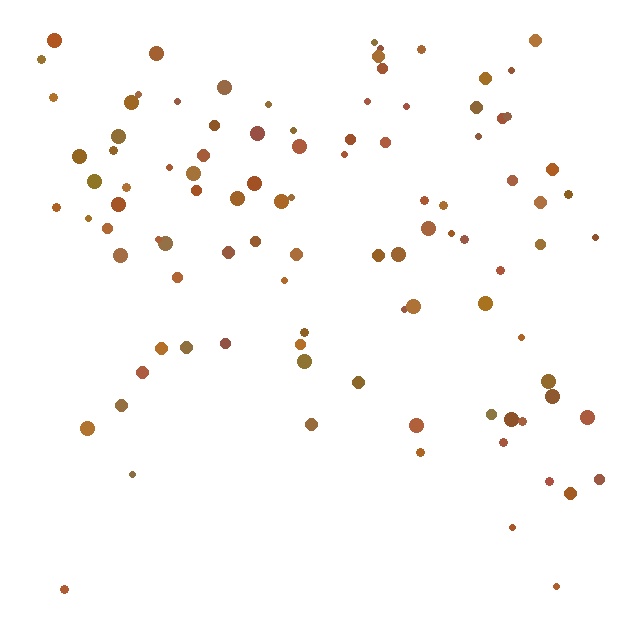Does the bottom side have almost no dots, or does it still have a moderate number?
Still a moderate number, just noticeably fewer than the top.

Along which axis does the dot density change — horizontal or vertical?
Vertical.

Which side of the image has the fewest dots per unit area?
The bottom.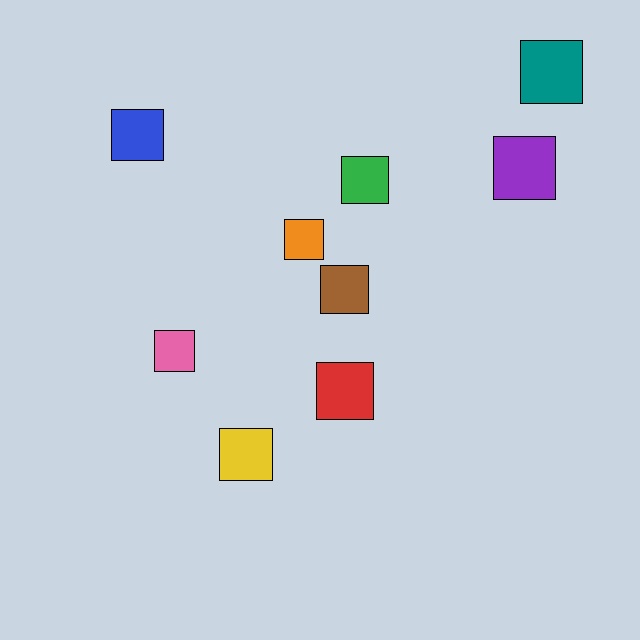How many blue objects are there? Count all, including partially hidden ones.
There is 1 blue object.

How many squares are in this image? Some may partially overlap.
There are 9 squares.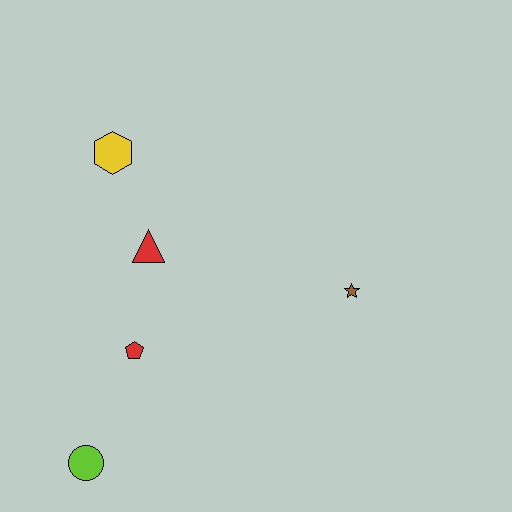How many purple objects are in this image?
There are no purple objects.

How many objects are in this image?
There are 5 objects.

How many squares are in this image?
There are no squares.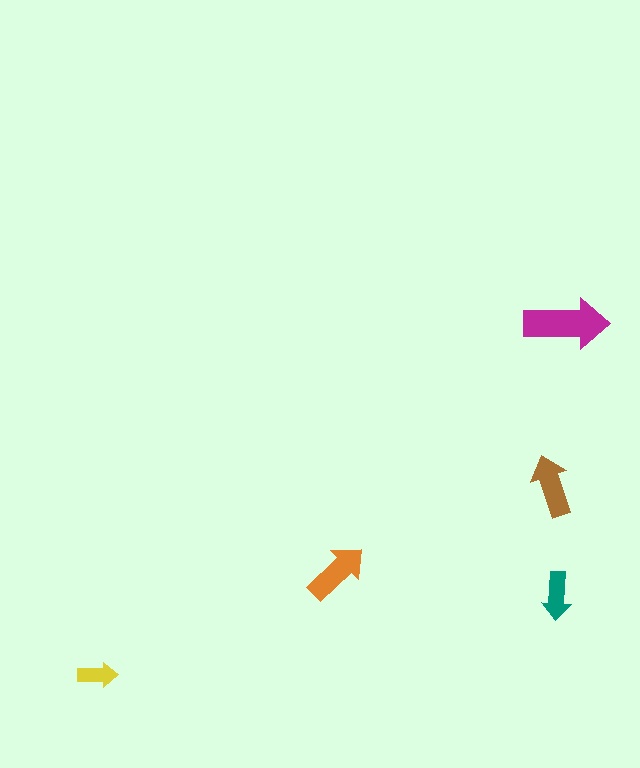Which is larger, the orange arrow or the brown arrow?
The orange one.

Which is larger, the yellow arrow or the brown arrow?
The brown one.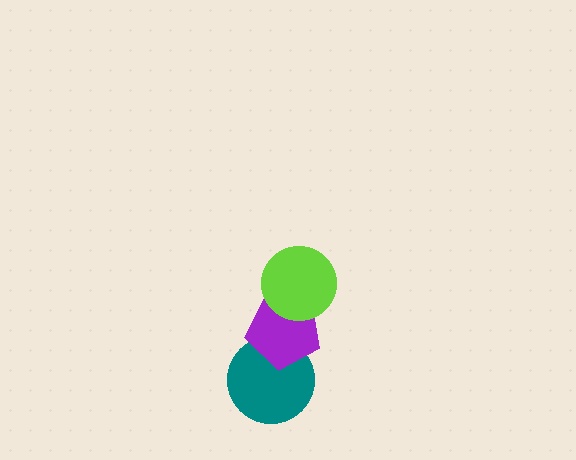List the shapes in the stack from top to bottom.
From top to bottom: the lime circle, the purple pentagon, the teal circle.